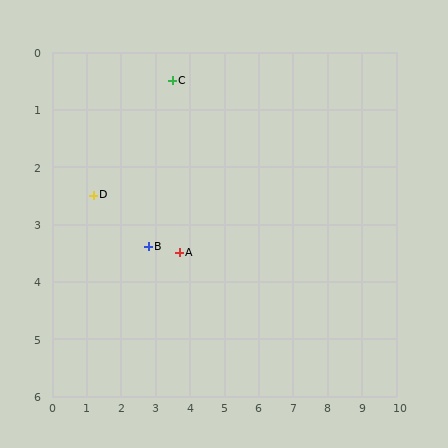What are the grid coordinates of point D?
Point D is at approximately (1.2, 2.5).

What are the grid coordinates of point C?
Point C is at approximately (3.5, 0.5).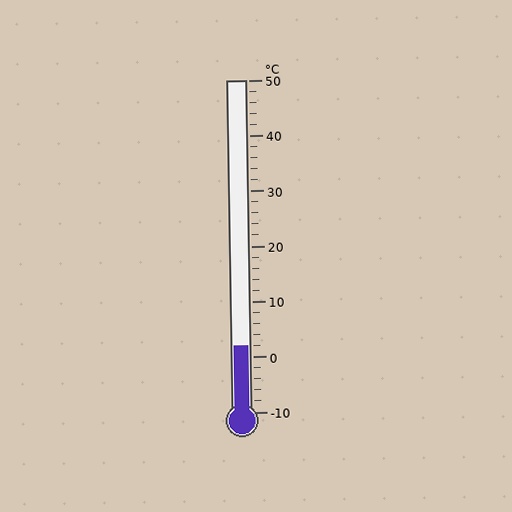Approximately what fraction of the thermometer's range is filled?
The thermometer is filled to approximately 20% of its range.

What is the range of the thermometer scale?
The thermometer scale ranges from -10°C to 50°C.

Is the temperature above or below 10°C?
The temperature is below 10°C.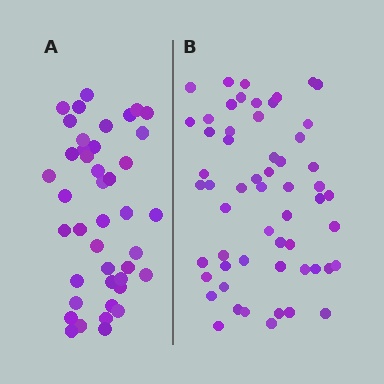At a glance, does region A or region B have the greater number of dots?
Region B (the right region) has more dots.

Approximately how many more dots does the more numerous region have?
Region B has approximately 15 more dots than region A.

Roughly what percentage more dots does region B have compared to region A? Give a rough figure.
About 35% more.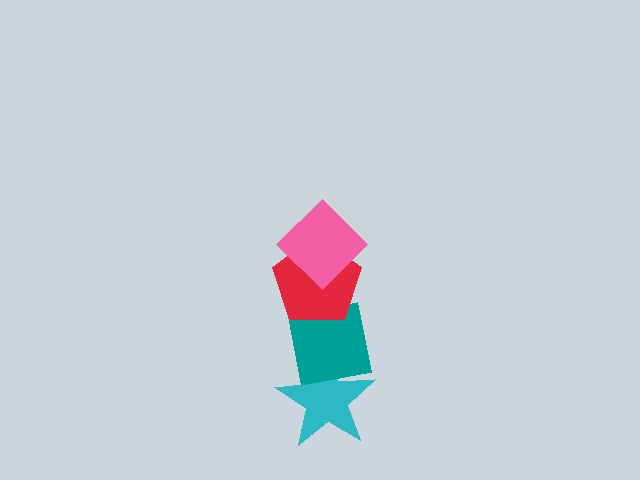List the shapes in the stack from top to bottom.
From top to bottom: the pink diamond, the red pentagon, the teal square, the cyan star.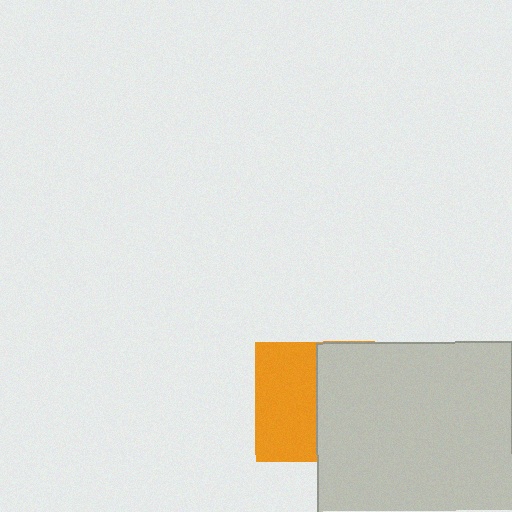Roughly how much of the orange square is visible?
About half of it is visible (roughly 52%).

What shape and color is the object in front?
The object in front is a light gray rectangle.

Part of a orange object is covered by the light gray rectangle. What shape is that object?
It is a square.